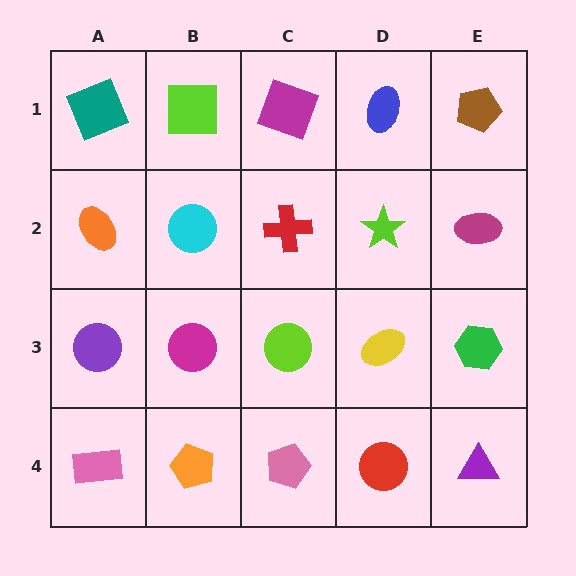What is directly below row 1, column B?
A cyan circle.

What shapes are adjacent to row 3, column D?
A lime star (row 2, column D), a red circle (row 4, column D), a lime circle (row 3, column C), a green hexagon (row 3, column E).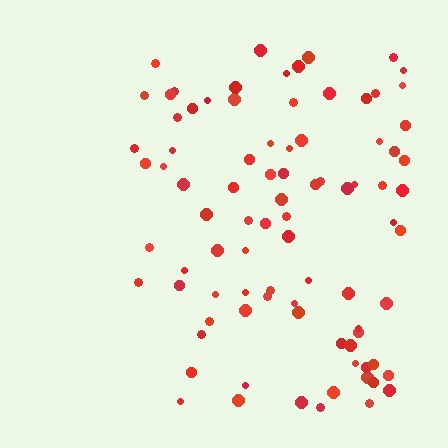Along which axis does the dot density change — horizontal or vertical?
Horizontal.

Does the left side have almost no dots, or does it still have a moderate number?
Still a moderate number, just noticeably fewer than the right.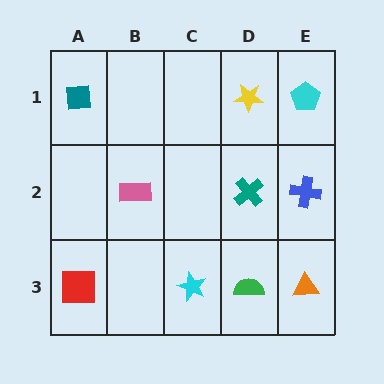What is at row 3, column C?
A cyan star.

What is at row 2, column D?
A teal cross.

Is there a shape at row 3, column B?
No, that cell is empty.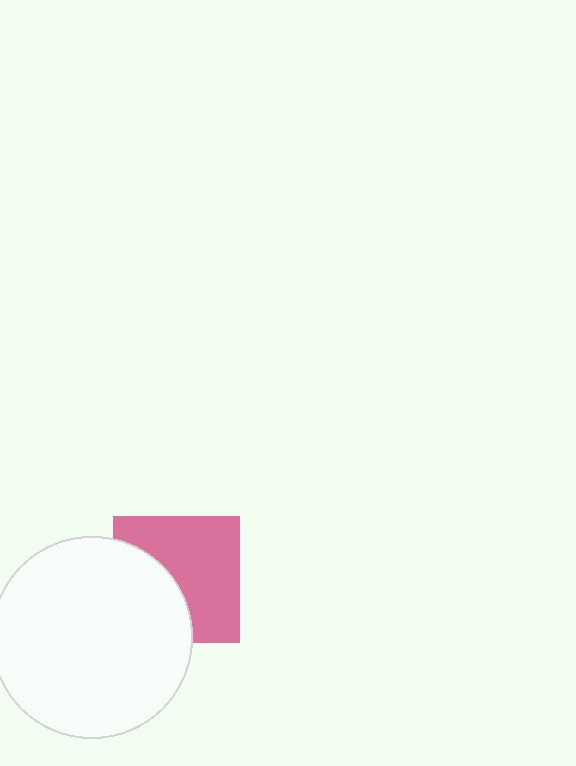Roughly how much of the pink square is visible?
About half of it is visible (roughly 61%).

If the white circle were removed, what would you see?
You would see the complete pink square.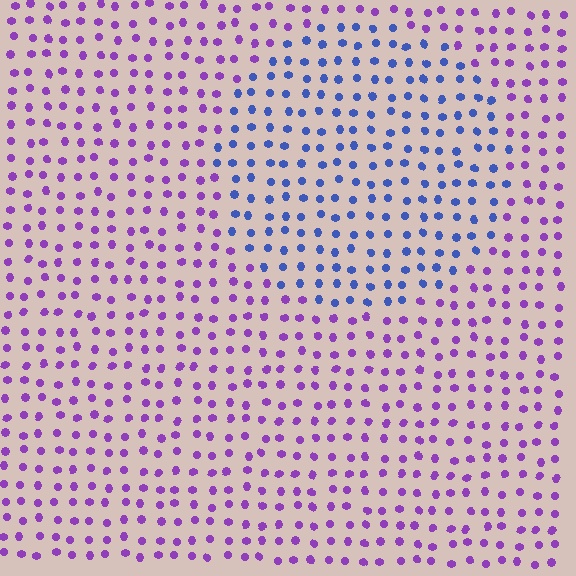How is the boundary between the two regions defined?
The boundary is defined purely by a slight shift in hue (about 53 degrees). Spacing, size, and orientation are identical on both sides.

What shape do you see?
I see a circle.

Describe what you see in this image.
The image is filled with small purple elements in a uniform arrangement. A circle-shaped region is visible where the elements are tinted to a slightly different hue, forming a subtle color boundary.